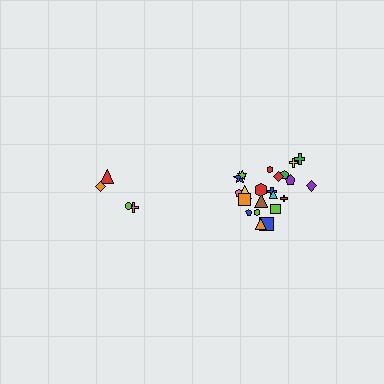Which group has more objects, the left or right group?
The right group.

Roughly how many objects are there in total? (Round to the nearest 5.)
Roughly 25 objects in total.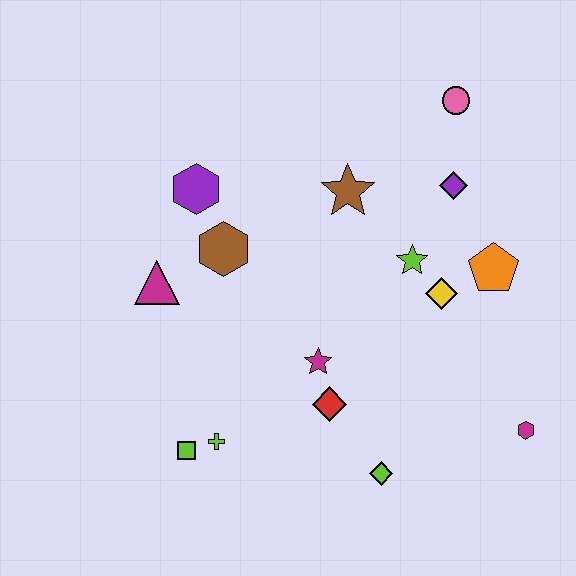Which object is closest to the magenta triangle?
The brown hexagon is closest to the magenta triangle.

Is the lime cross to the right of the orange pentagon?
No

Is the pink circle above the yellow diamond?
Yes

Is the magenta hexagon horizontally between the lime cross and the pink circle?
No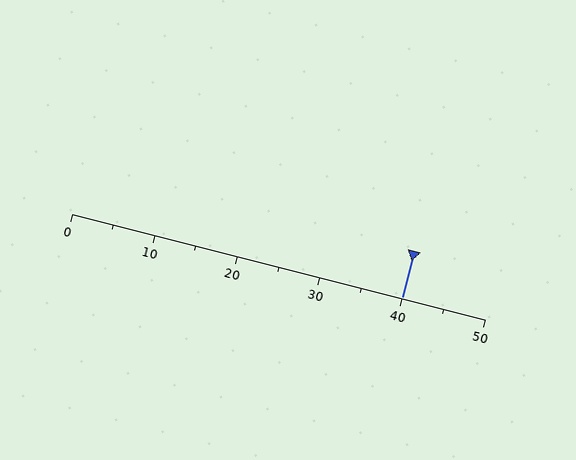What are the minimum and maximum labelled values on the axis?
The axis runs from 0 to 50.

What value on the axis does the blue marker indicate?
The marker indicates approximately 40.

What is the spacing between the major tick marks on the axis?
The major ticks are spaced 10 apart.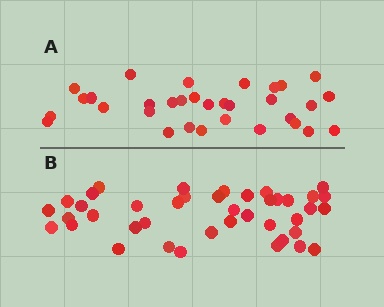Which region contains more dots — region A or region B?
Region B (the bottom region) has more dots.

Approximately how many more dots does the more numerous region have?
Region B has roughly 8 or so more dots than region A.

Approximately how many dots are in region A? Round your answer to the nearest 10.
About 30 dots. (The exact count is 32, which rounds to 30.)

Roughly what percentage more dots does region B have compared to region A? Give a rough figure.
About 30% more.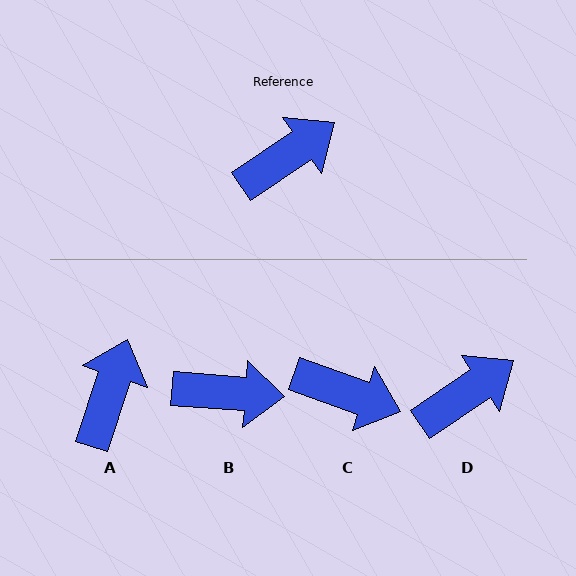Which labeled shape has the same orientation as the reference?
D.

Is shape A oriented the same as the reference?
No, it is off by about 37 degrees.